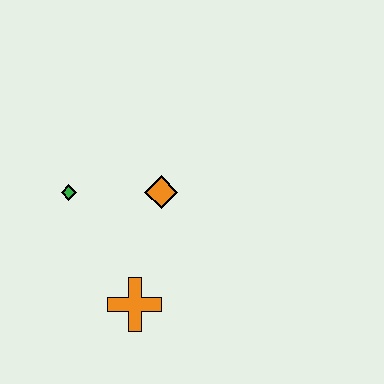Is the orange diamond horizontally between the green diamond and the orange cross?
No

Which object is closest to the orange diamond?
The green diamond is closest to the orange diamond.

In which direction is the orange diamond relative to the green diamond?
The orange diamond is to the right of the green diamond.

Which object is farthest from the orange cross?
The green diamond is farthest from the orange cross.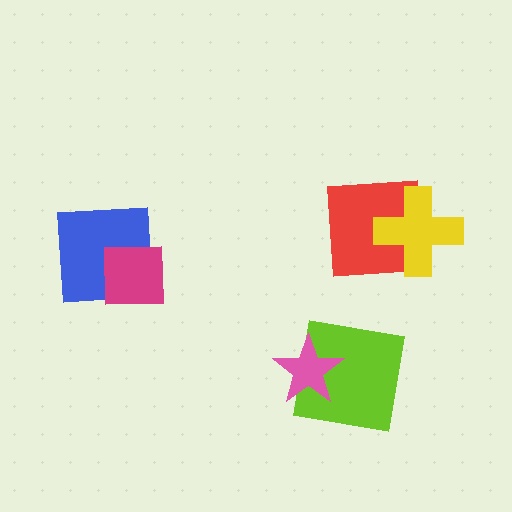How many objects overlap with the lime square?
1 object overlaps with the lime square.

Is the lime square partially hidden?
Yes, it is partially covered by another shape.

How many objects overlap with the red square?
1 object overlaps with the red square.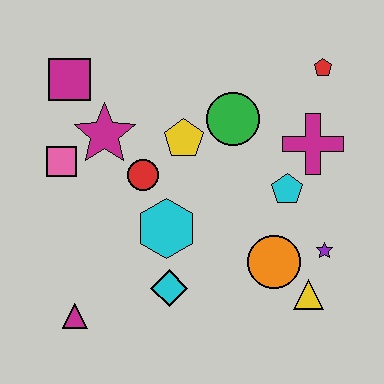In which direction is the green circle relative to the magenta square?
The green circle is to the right of the magenta square.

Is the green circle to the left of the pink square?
No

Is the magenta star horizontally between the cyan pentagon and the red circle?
No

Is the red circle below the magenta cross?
Yes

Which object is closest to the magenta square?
The magenta star is closest to the magenta square.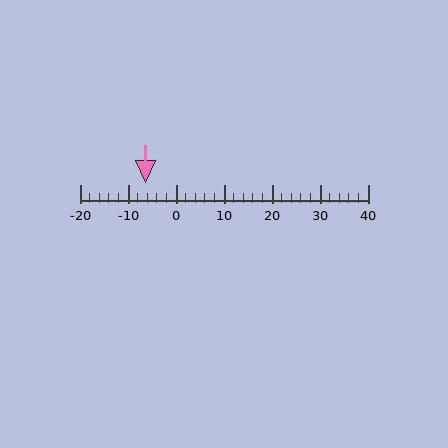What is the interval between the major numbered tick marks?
The major tick marks are spaced 10 units apart.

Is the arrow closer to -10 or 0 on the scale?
The arrow is closer to -10.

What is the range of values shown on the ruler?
The ruler shows values from -20 to 40.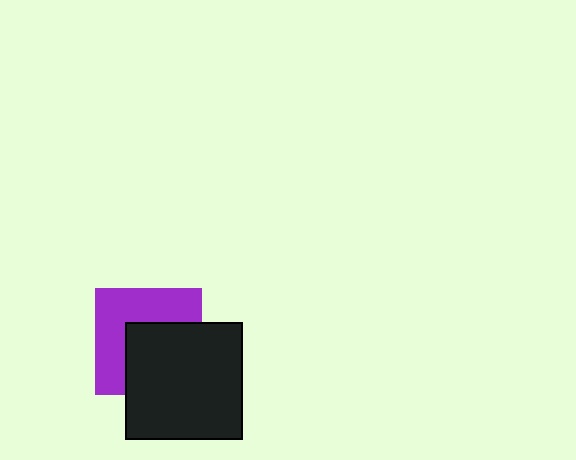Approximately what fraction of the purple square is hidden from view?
Roughly 49% of the purple square is hidden behind the black square.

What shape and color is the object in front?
The object in front is a black square.